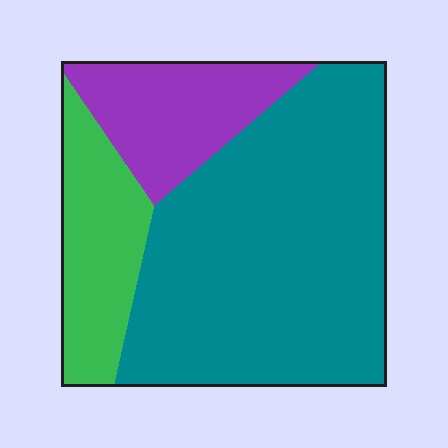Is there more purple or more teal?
Teal.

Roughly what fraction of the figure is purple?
Purple covers around 20% of the figure.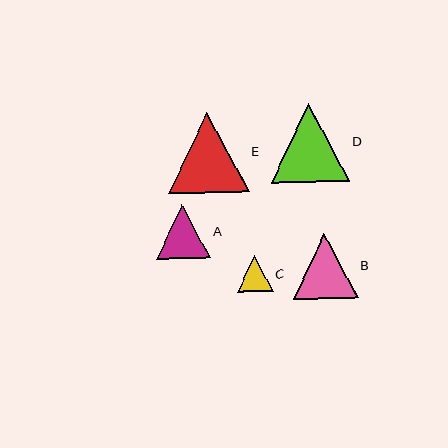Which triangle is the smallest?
Triangle C is the smallest with a size of approximately 36 pixels.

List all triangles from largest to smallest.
From largest to smallest: E, D, B, A, C.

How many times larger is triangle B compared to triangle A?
Triangle B is approximately 1.2 times the size of triangle A.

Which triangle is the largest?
Triangle E is the largest with a size of approximately 80 pixels.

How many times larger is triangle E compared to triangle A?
Triangle E is approximately 1.5 times the size of triangle A.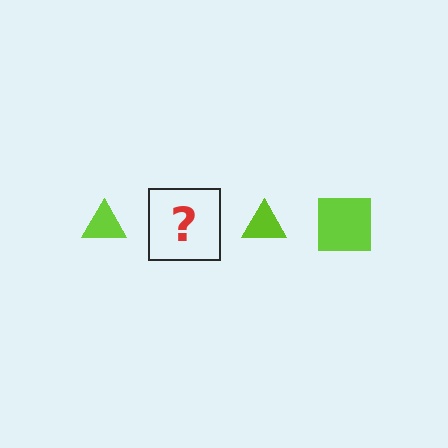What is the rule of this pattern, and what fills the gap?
The rule is that the pattern cycles through triangle, square shapes in lime. The gap should be filled with a lime square.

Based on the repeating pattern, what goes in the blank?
The blank should be a lime square.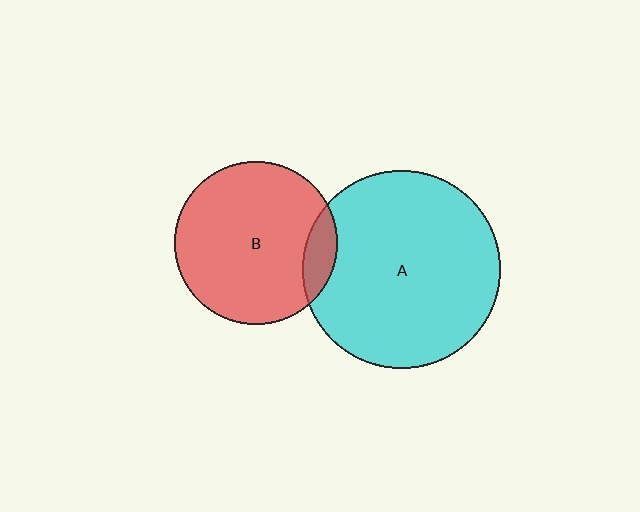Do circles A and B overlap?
Yes.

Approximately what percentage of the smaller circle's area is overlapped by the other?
Approximately 10%.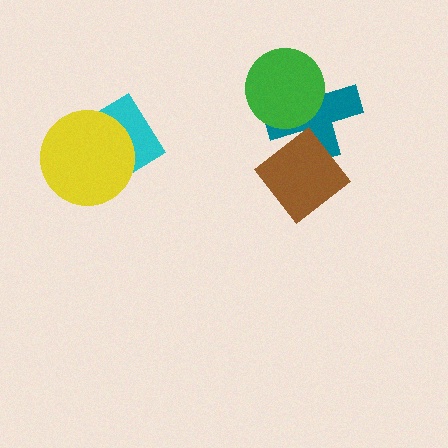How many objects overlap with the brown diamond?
1 object overlaps with the brown diamond.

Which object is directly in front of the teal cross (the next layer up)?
The green circle is directly in front of the teal cross.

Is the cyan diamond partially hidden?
Yes, it is partially covered by another shape.